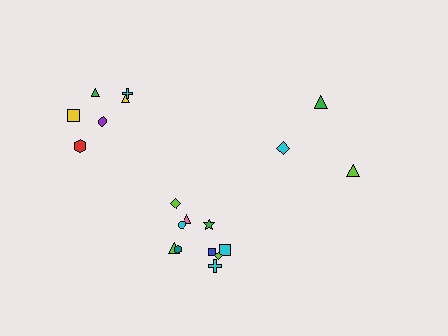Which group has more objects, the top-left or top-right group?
The top-left group.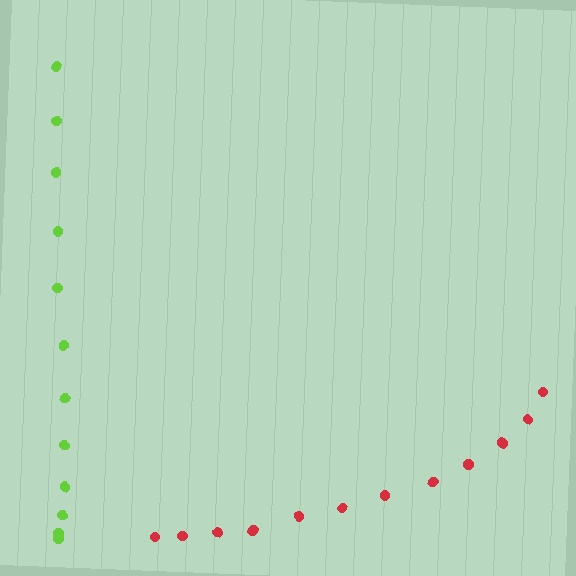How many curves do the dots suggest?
There are 2 distinct paths.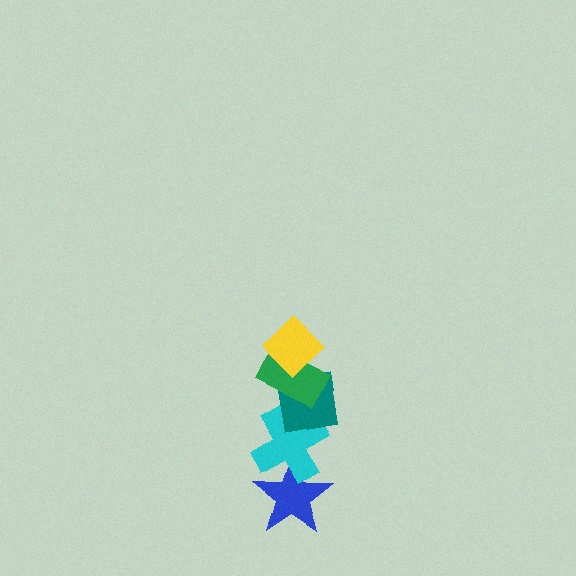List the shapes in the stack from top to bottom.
From top to bottom: the yellow diamond, the green rectangle, the teal square, the cyan cross, the blue star.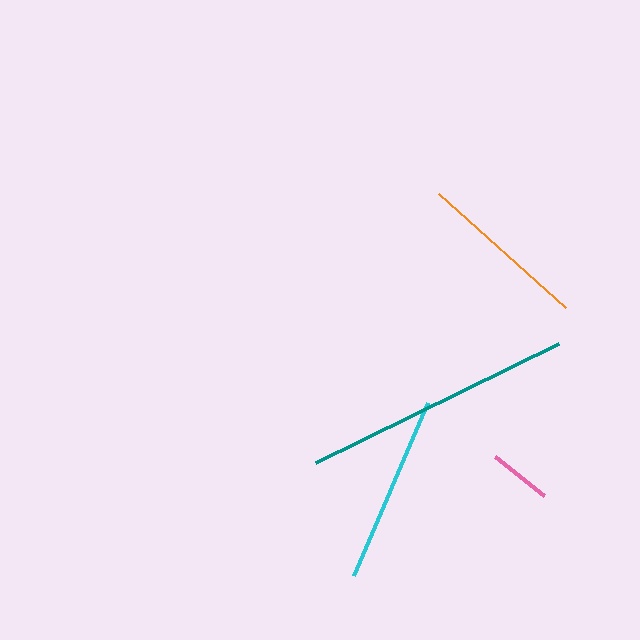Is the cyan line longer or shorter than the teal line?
The teal line is longer than the cyan line.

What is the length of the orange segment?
The orange segment is approximately 170 pixels long.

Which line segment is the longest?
The teal line is the longest at approximately 271 pixels.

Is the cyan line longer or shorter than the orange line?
The cyan line is longer than the orange line.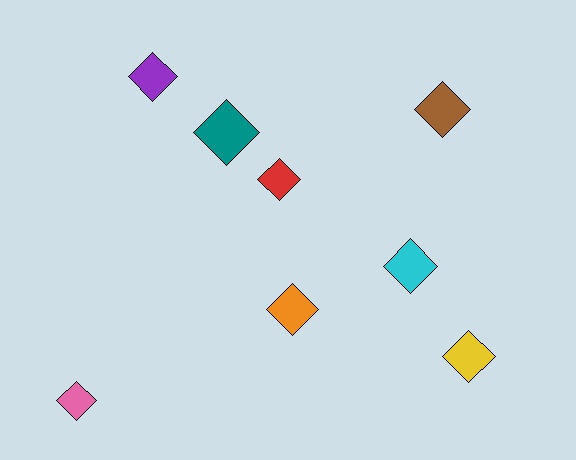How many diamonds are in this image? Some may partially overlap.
There are 8 diamonds.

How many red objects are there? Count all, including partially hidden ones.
There is 1 red object.